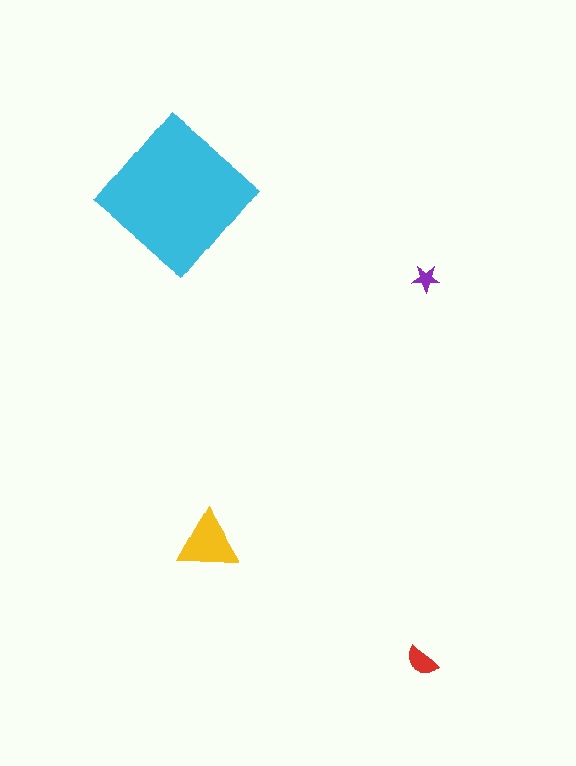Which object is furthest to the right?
The red semicircle is rightmost.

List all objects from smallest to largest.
The purple star, the red semicircle, the yellow triangle, the cyan diamond.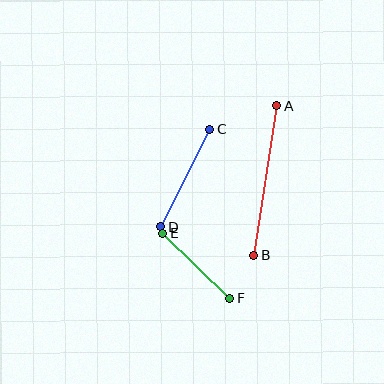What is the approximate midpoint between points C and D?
The midpoint is at approximately (185, 178) pixels.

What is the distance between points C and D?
The distance is approximately 109 pixels.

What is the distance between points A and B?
The distance is approximately 151 pixels.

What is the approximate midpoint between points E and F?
The midpoint is at approximately (197, 266) pixels.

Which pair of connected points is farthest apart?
Points A and B are farthest apart.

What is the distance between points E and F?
The distance is approximately 93 pixels.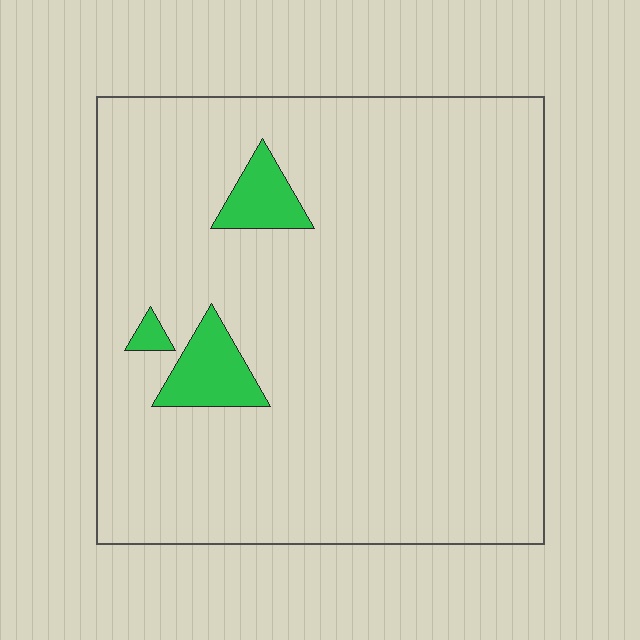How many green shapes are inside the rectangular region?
3.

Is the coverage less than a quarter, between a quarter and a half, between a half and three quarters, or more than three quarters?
Less than a quarter.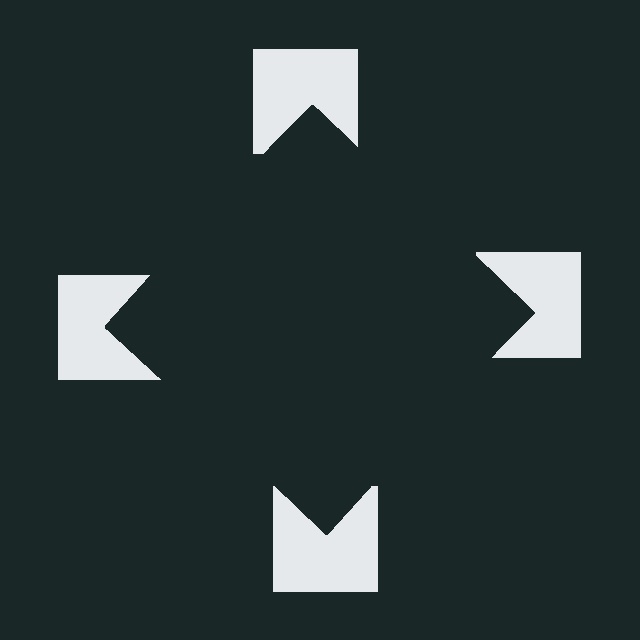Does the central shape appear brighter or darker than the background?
It typically appears slightly darker than the background, even though no actual brightness change is drawn.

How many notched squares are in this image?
There are 4 — one at each vertex of the illusory square.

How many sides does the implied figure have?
4 sides.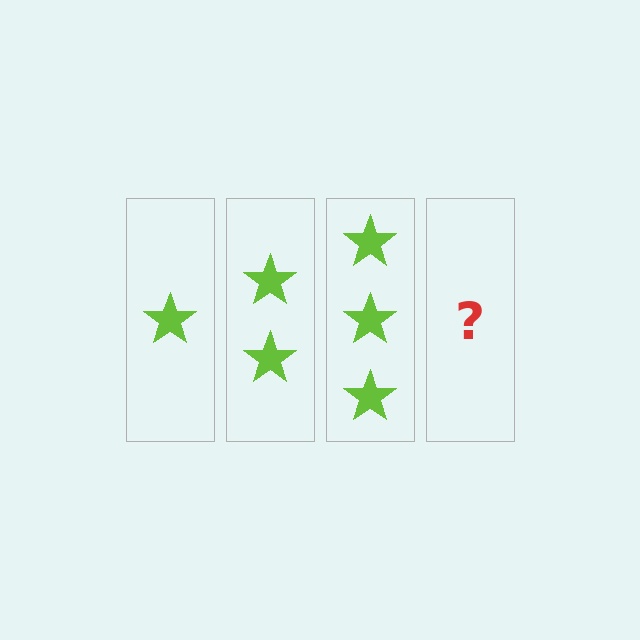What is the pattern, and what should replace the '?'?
The pattern is that each step adds one more star. The '?' should be 4 stars.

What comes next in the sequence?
The next element should be 4 stars.